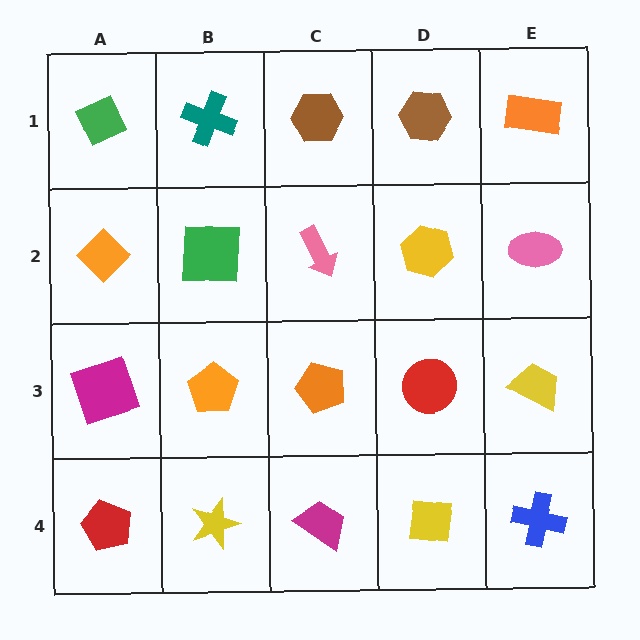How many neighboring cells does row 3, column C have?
4.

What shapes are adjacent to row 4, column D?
A red circle (row 3, column D), a magenta trapezoid (row 4, column C), a blue cross (row 4, column E).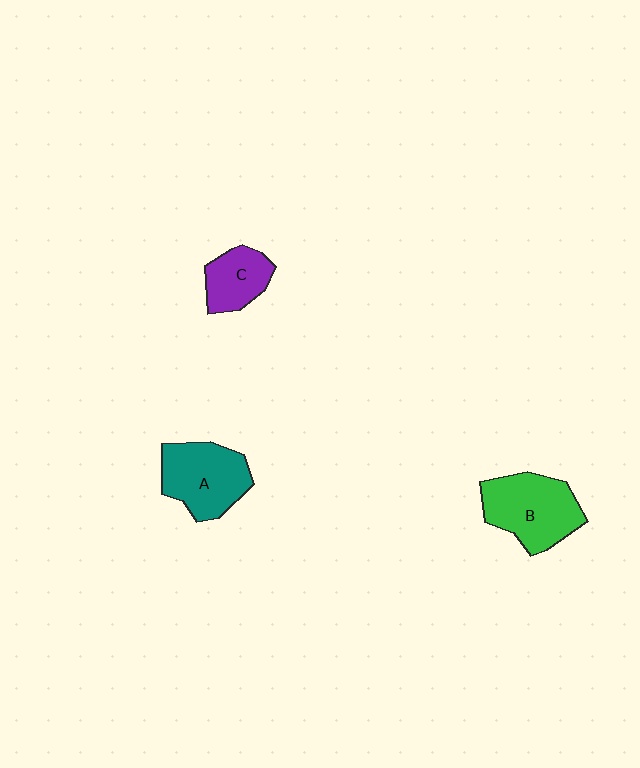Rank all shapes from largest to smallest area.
From largest to smallest: B (green), A (teal), C (purple).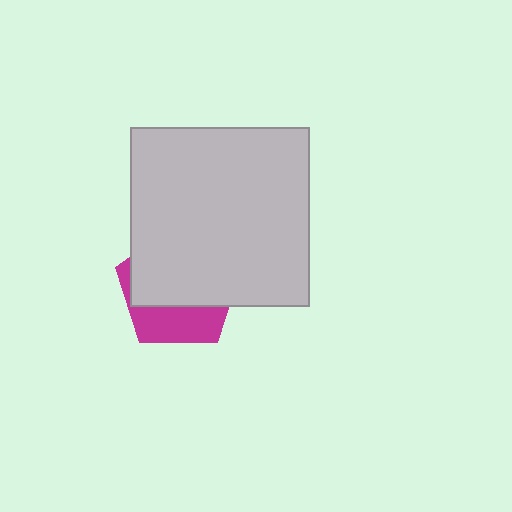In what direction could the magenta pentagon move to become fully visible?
The magenta pentagon could move down. That would shift it out from behind the light gray square entirely.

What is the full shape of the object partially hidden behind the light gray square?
The partially hidden object is a magenta pentagon.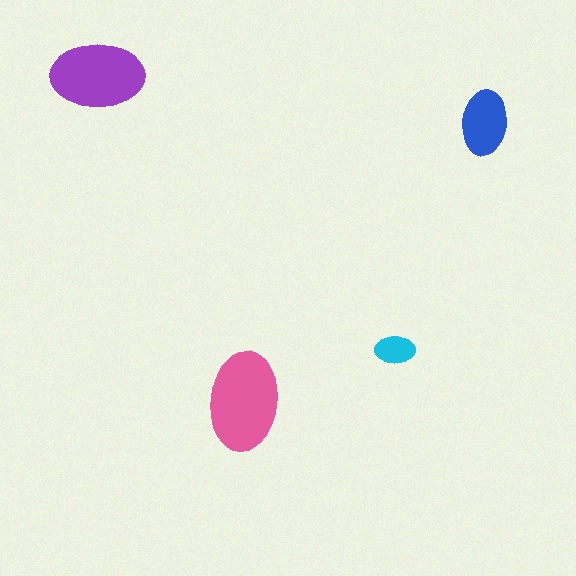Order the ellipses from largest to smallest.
the pink one, the purple one, the blue one, the cyan one.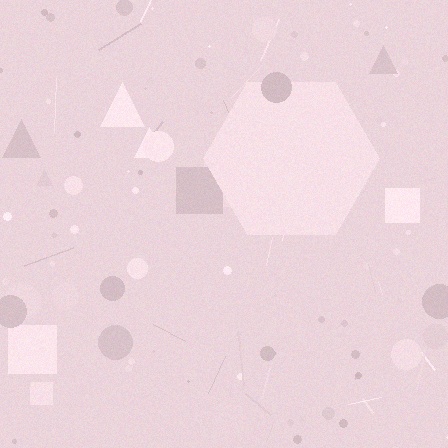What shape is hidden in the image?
A hexagon is hidden in the image.